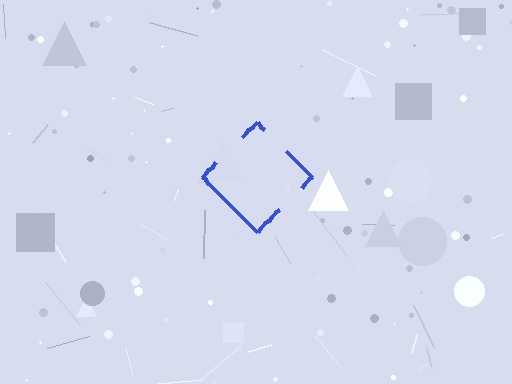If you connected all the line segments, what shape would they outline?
They would outline a diamond.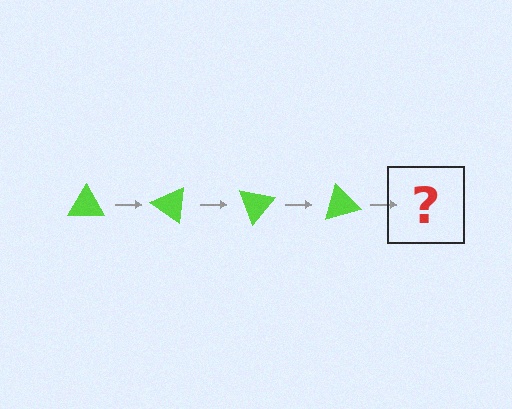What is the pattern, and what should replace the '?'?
The pattern is that the triangle rotates 35 degrees each step. The '?' should be a lime triangle rotated 140 degrees.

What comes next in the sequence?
The next element should be a lime triangle rotated 140 degrees.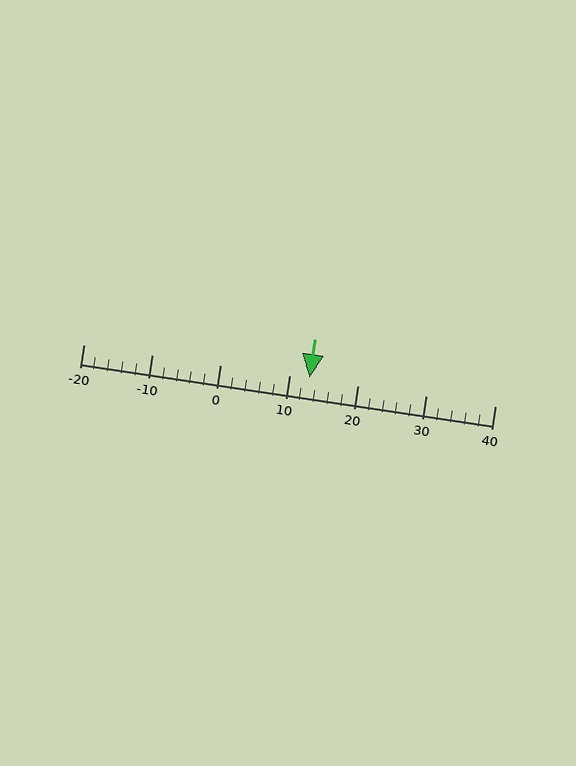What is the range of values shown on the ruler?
The ruler shows values from -20 to 40.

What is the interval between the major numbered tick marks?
The major tick marks are spaced 10 units apart.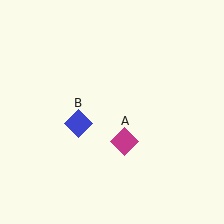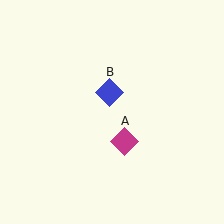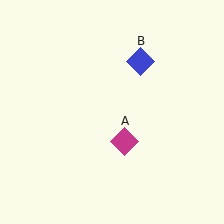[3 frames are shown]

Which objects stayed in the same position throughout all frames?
Magenta diamond (object A) remained stationary.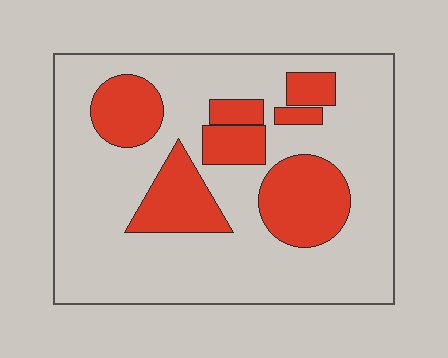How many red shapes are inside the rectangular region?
7.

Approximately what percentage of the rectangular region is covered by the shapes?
Approximately 25%.